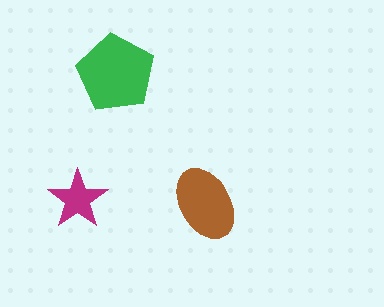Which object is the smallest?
The magenta star.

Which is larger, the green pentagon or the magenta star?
The green pentagon.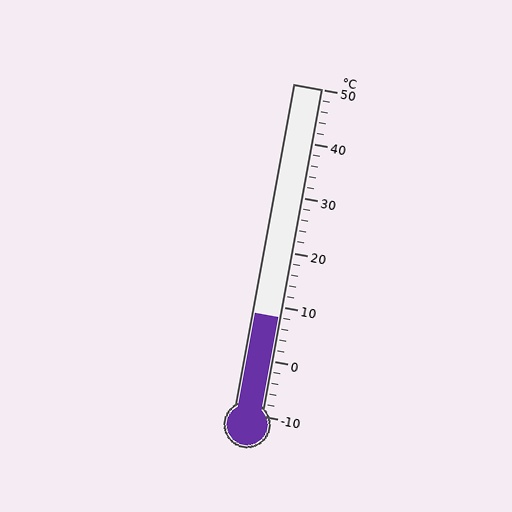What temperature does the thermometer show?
The thermometer shows approximately 8°C.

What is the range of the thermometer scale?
The thermometer scale ranges from -10°C to 50°C.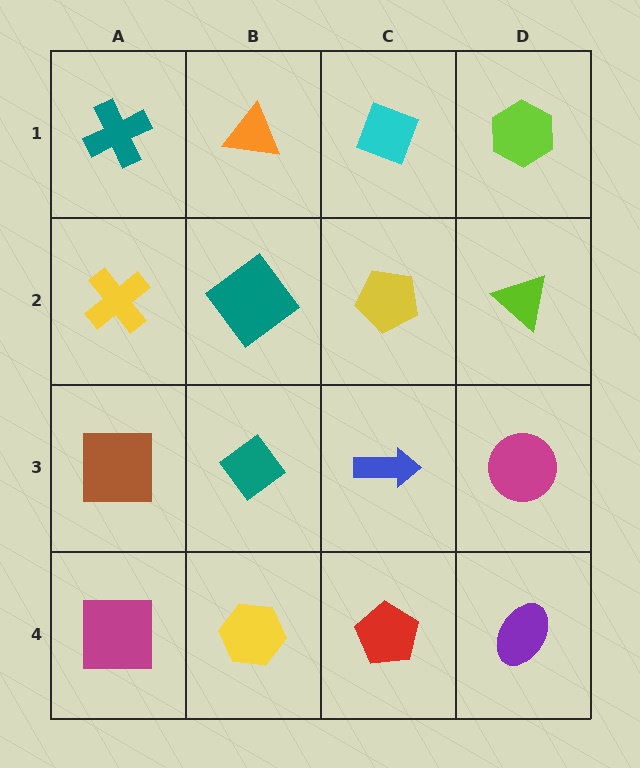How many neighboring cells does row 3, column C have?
4.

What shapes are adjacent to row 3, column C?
A yellow pentagon (row 2, column C), a red pentagon (row 4, column C), a teal diamond (row 3, column B), a magenta circle (row 3, column D).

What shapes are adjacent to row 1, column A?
A yellow cross (row 2, column A), an orange triangle (row 1, column B).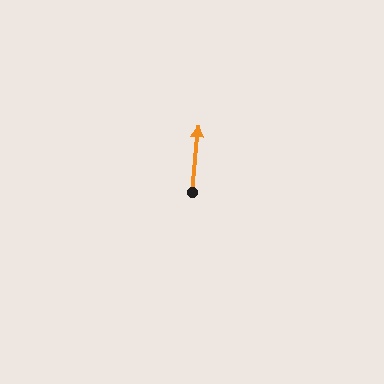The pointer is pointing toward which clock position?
Roughly 12 o'clock.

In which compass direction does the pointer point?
North.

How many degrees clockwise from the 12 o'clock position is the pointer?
Approximately 5 degrees.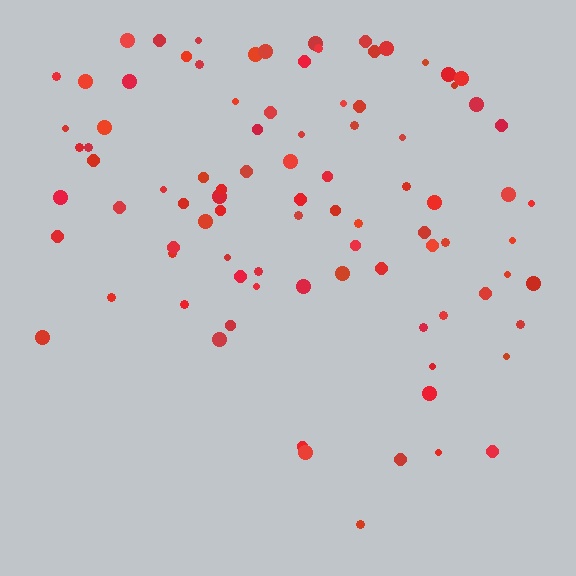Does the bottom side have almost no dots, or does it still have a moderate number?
Still a moderate number, just noticeably fewer than the top.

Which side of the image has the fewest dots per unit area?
The bottom.